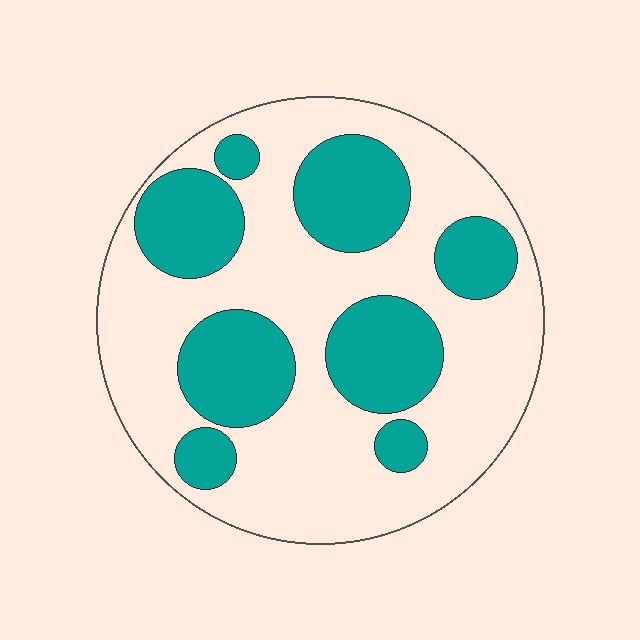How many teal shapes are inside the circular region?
8.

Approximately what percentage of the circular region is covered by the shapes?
Approximately 35%.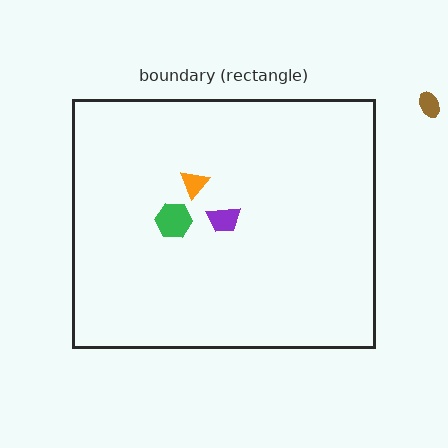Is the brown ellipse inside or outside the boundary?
Outside.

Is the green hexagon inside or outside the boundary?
Inside.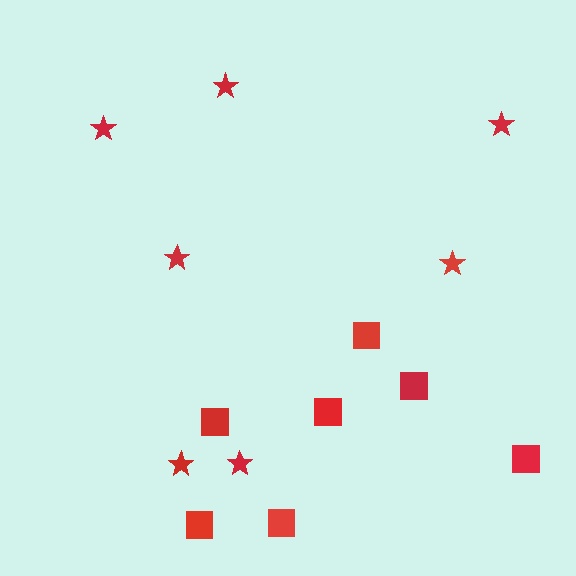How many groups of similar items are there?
There are 2 groups: one group of stars (7) and one group of squares (7).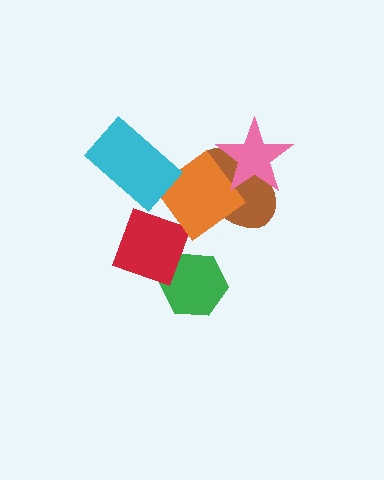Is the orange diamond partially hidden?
Yes, it is partially covered by another shape.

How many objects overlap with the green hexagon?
1 object overlaps with the green hexagon.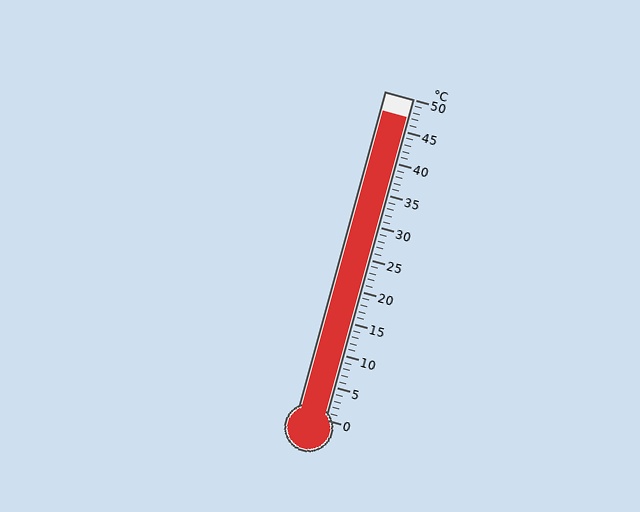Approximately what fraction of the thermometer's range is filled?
The thermometer is filled to approximately 95% of its range.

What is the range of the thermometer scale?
The thermometer scale ranges from 0°C to 50°C.